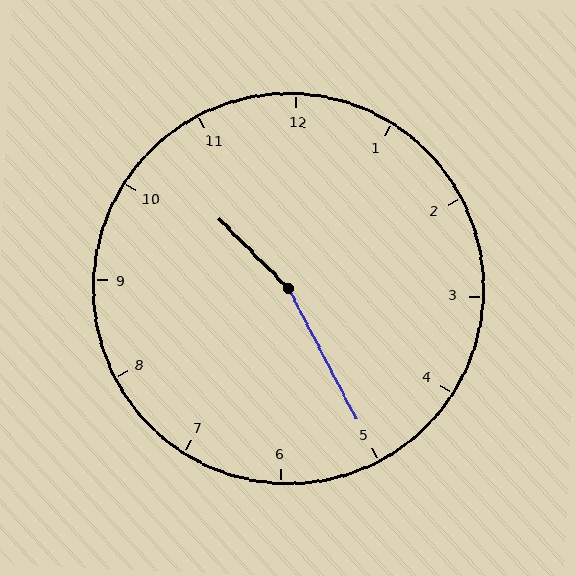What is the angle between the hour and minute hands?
Approximately 162 degrees.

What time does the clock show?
10:25.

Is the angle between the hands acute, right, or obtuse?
It is obtuse.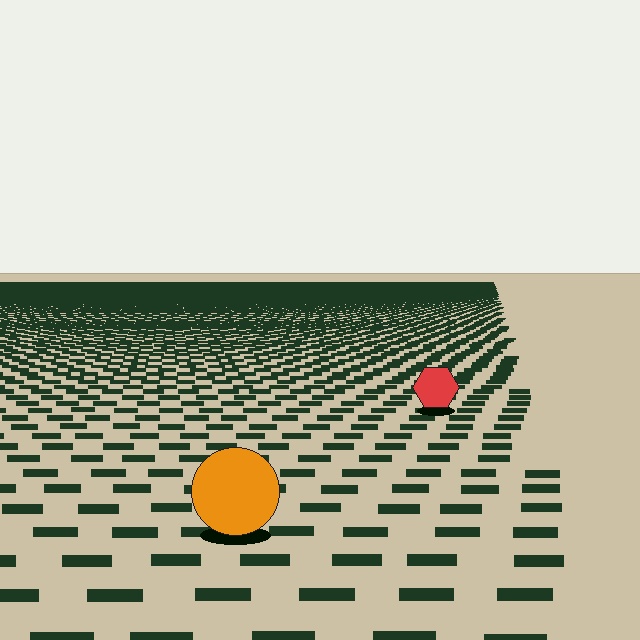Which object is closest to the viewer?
The orange circle is closest. The texture marks near it are larger and more spread out.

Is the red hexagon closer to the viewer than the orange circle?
No. The orange circle is closer — you can tell from the texture gradient: the ground texture is coarser near it.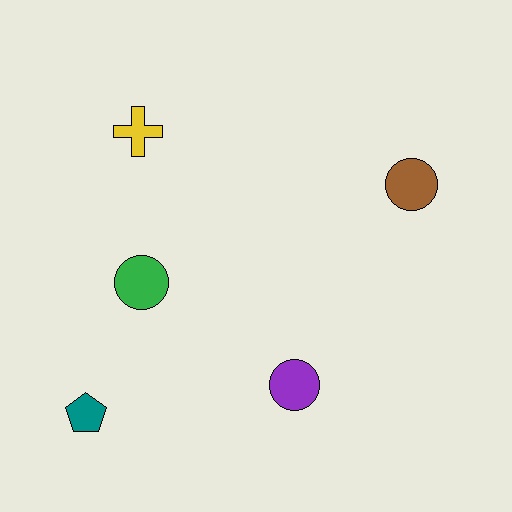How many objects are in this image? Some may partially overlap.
There are 5 objects.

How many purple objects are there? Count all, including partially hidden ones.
There is 1 purple object.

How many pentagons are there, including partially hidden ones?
There is 1 pentagon.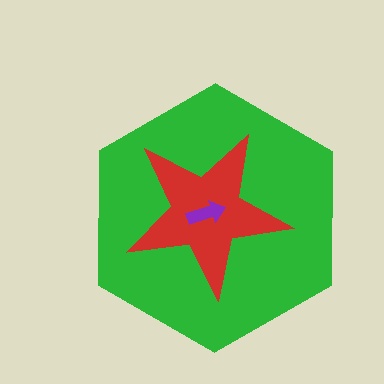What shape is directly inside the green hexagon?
The red star.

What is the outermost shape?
The green hexagon.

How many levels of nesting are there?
3.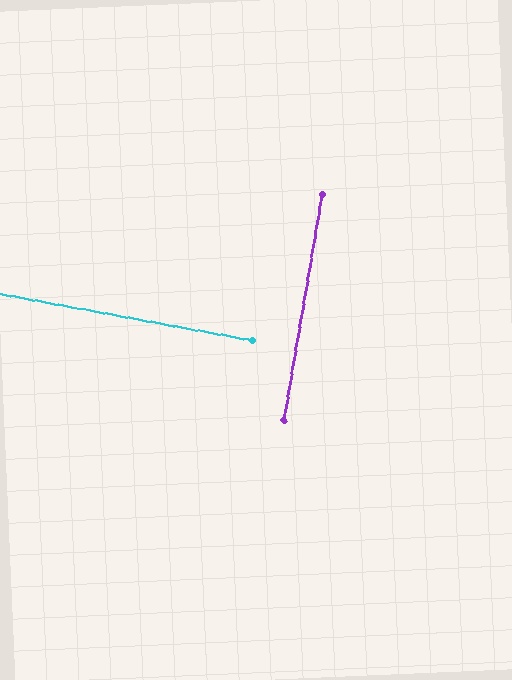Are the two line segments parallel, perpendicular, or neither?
Perpendicular — they meet at approximately 89°.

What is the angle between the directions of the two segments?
Approximately 89 degrees.